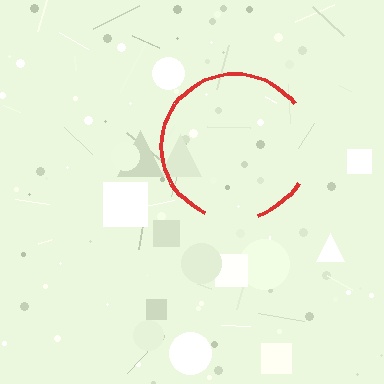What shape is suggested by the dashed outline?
The dashed outline suggests a circle.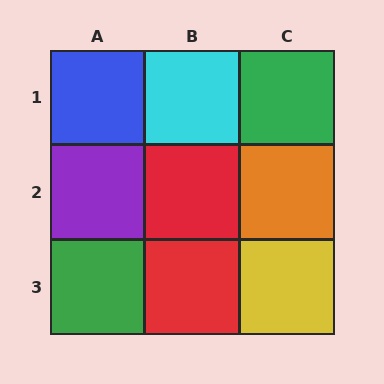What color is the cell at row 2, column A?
Purple.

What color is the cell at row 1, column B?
Cyan.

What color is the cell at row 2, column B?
Red.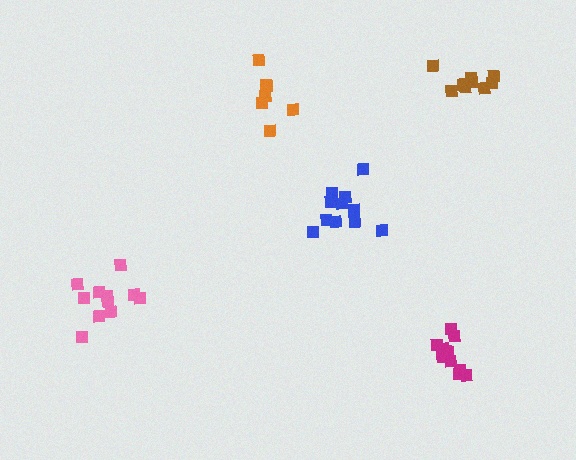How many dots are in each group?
Group 1: 11 dots, Group 2: 11 dots, Group 3: 11 dots, Group 4: 7 dots, Group 5: 9 dots (49 total).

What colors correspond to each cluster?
The clusters are colored: pink, blue, magenta, orange, brown.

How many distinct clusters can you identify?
There are 5 distinct clusters.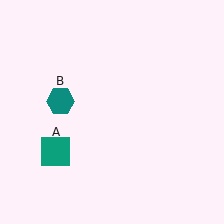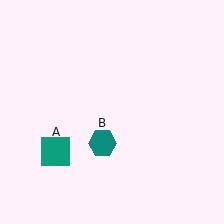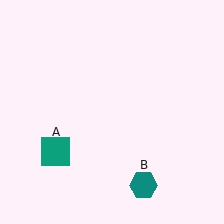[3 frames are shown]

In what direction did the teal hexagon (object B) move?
The teal hexagon (object B) moved down and to the right.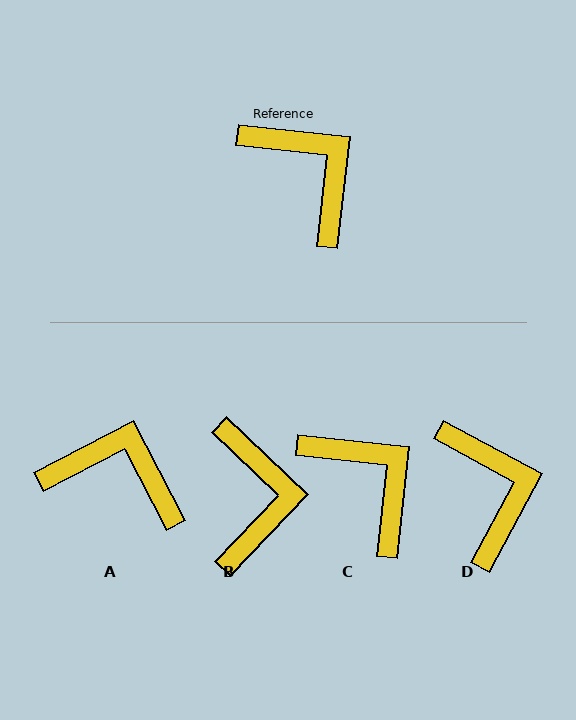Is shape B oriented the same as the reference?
No, it is off by about 37 degrees.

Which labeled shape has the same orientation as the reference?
C.